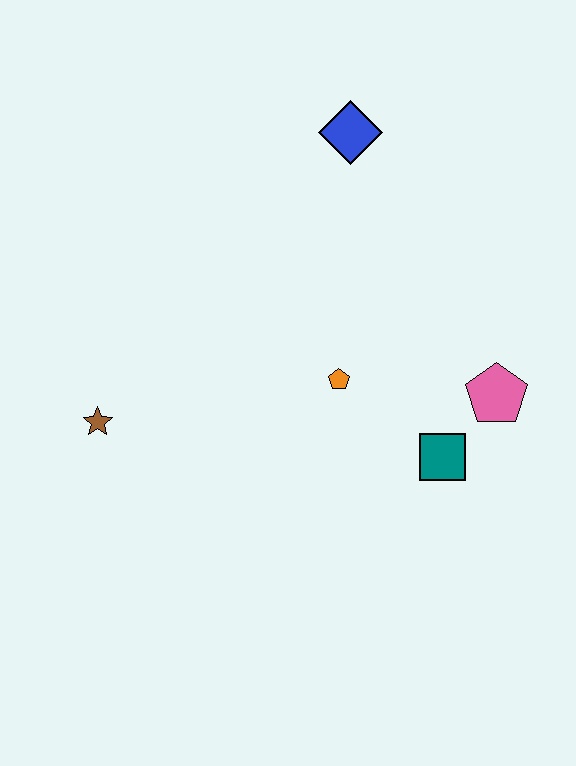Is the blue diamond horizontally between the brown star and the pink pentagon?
Yes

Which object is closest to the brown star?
The orange pentagon is closest to the brown star.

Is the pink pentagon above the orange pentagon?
No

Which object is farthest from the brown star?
The pink pentagon is farthest from the brown star.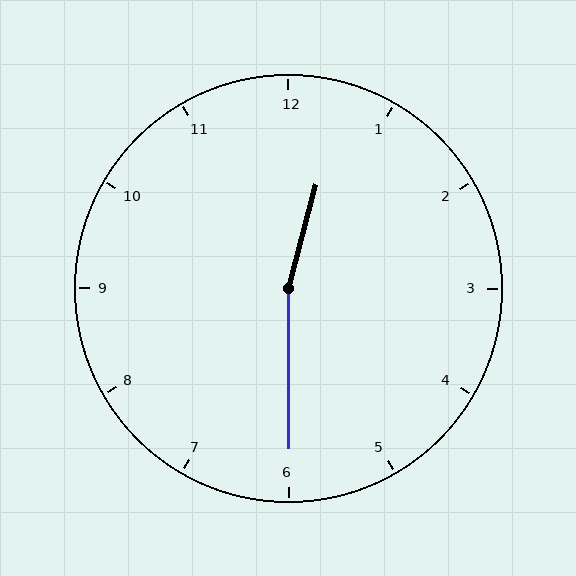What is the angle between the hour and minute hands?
Approximately 165 degrees.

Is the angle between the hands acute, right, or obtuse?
It is obtuse.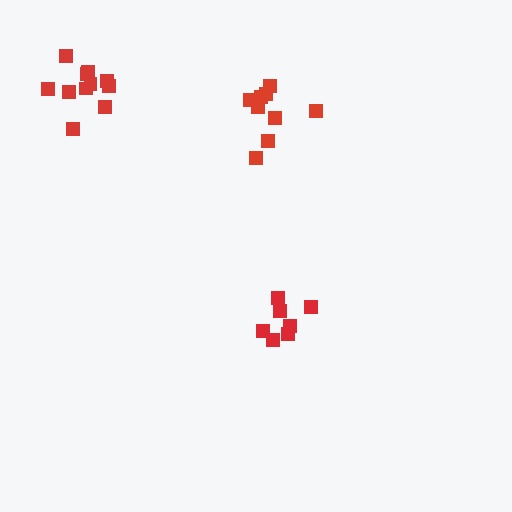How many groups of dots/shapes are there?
There are 3 groups.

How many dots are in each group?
Group 1: 7 dots, Group 2: 9 dots, Group 3: 11 dots (27 total).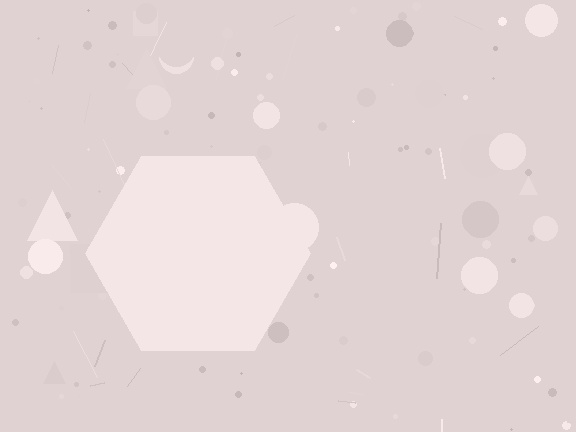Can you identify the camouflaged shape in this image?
The camouflaged shape is a hexagon.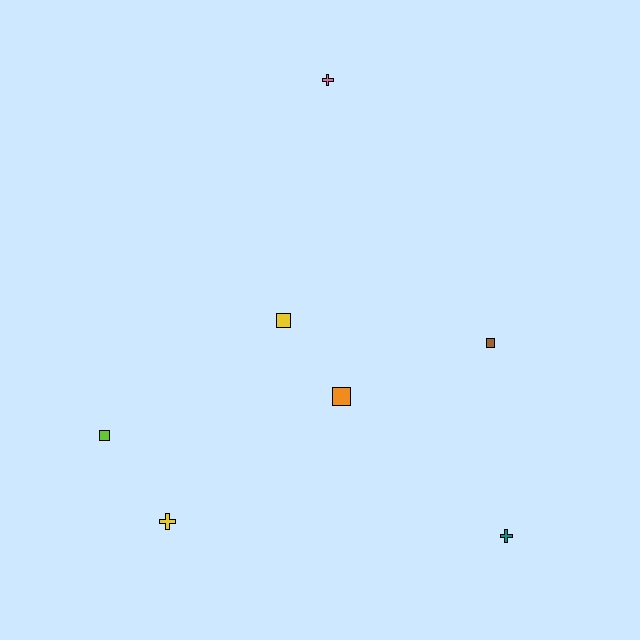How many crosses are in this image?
There are 3 crosses.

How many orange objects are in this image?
There is 1 orange object.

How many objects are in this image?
There are 7 objects.